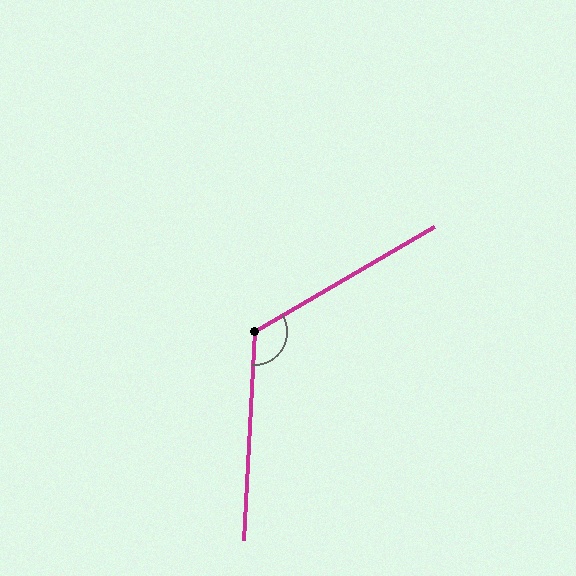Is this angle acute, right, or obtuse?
It is obtuse.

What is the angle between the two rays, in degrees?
Approximately 123 degrees.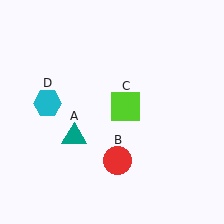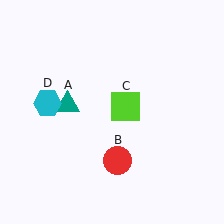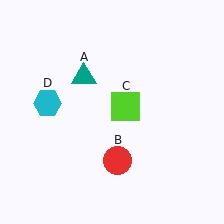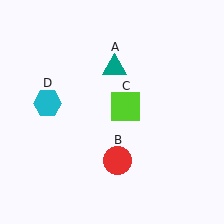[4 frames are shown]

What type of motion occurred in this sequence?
The teal triangle (object A) rotated clockwise around the center of the scene.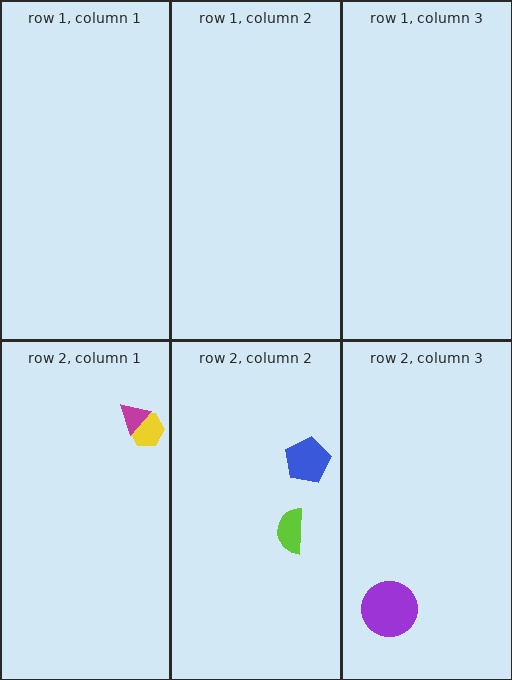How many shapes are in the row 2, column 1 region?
2.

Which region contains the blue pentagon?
The row 2, column 2 region.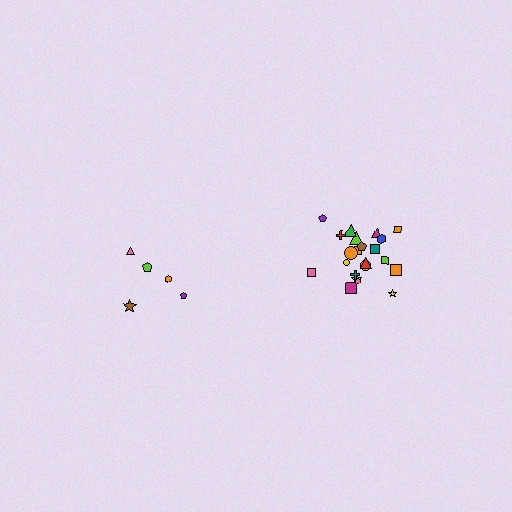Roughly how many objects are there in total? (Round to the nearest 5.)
Roughly 25 objects in total.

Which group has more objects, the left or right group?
The right group.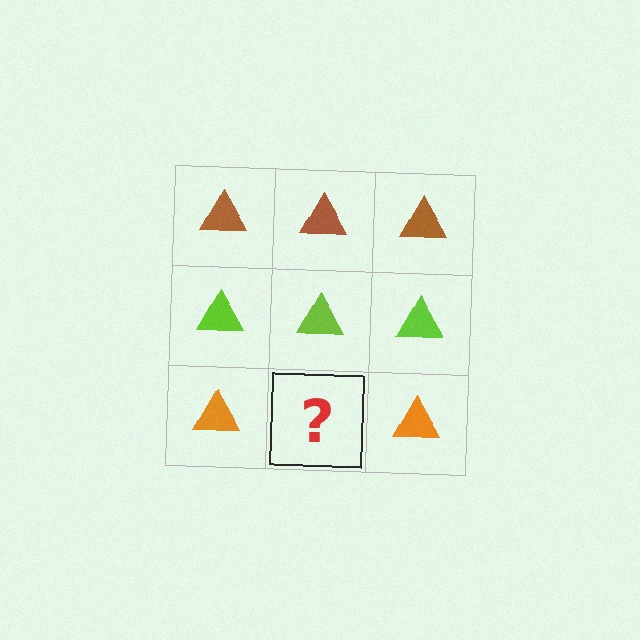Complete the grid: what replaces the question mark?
The question mark should be replaced with an orange triangle.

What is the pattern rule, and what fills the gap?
The rule is that each row has a consistent color. The gap should be filled with an orange triangle.